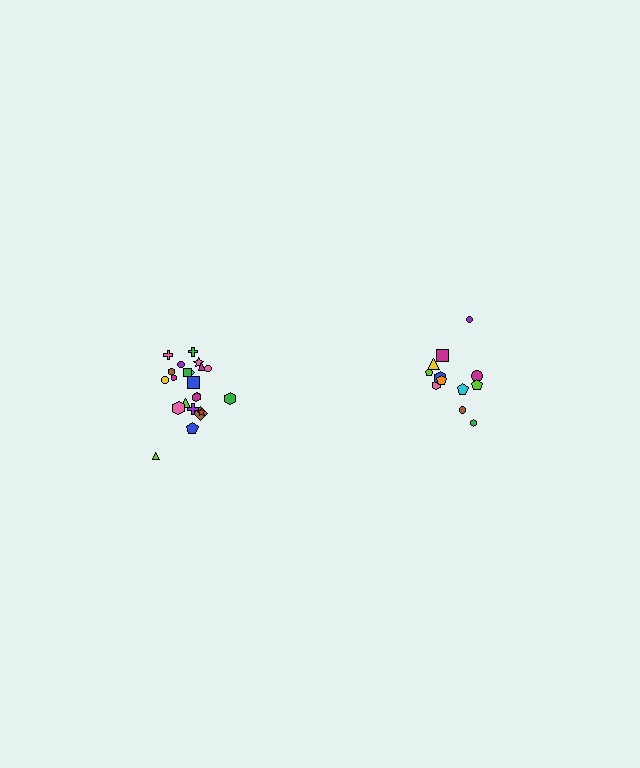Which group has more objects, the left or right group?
The left group.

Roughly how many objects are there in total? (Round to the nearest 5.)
Roughly 35 objects in total.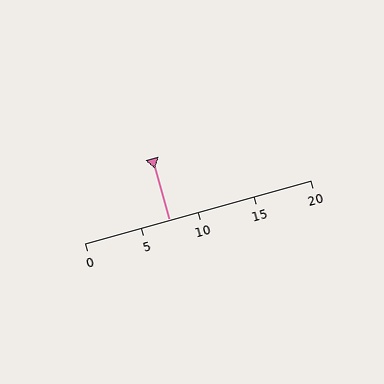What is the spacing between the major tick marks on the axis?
The major ticks are spaced 5 apart.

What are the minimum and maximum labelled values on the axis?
The axis runs from 0 to 20.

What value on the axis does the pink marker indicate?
The marker indicates approximately 7.5.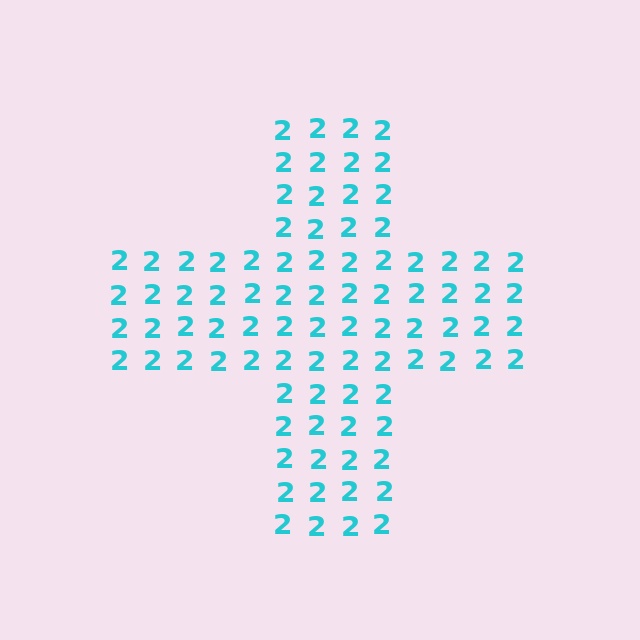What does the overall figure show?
The overall figure shows a cross.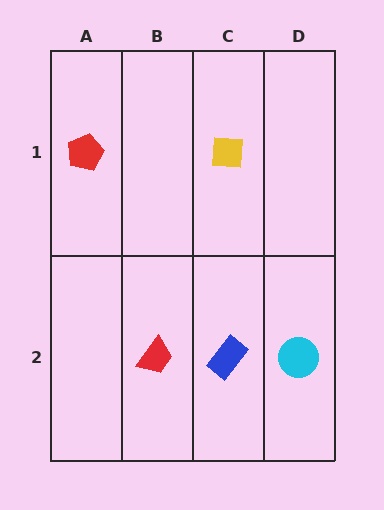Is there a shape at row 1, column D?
No, that cell is empty.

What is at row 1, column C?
A yellow square.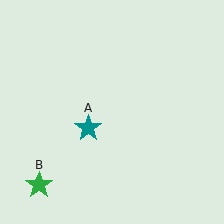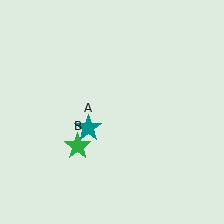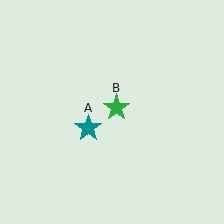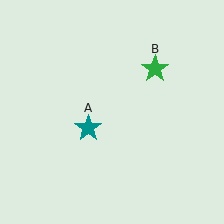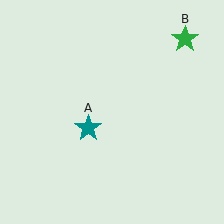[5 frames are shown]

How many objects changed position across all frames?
1 object changed position: green star (object B).